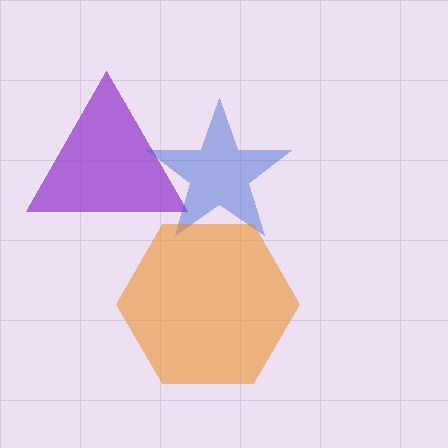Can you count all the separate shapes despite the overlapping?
Yes, there are 3 separate shapes.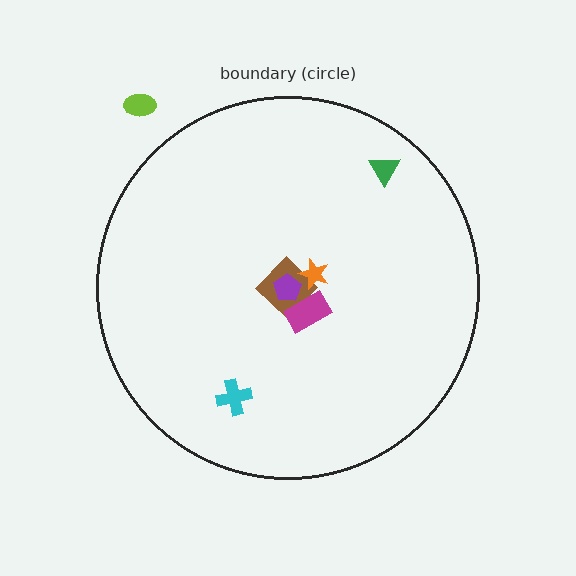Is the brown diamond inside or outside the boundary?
Inside.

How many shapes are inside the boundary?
6 inside, 1 outside.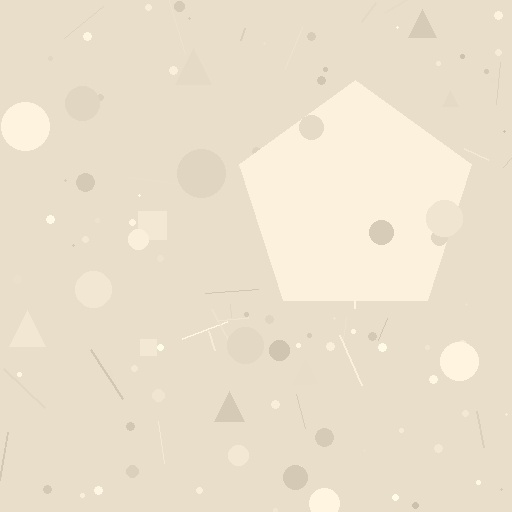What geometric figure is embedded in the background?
A pentagon is embedded in the background.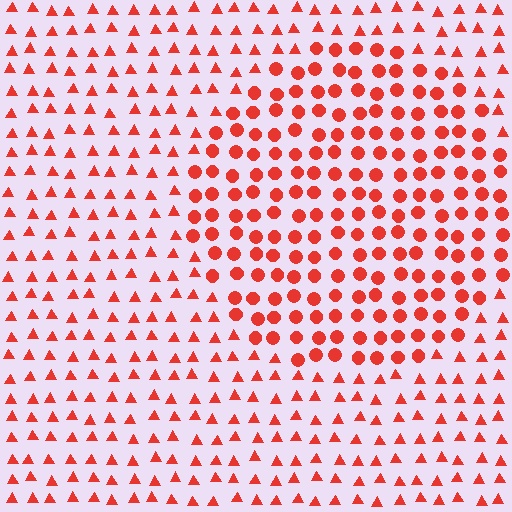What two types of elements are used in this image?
The image uses circles inside the circle region and triangles outside it.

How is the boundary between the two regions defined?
The boundary is defined by a change in element shape: circles inside vs. triangles outside. All elements share the same color and spacing.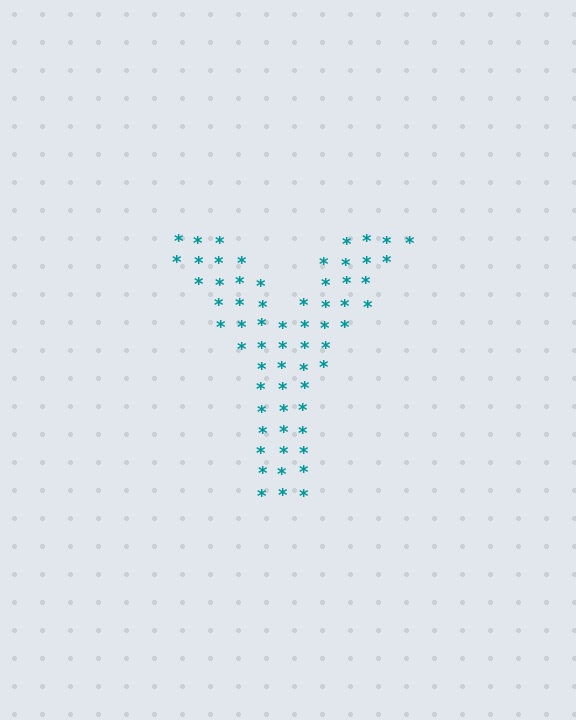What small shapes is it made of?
It is made of small asterisks.